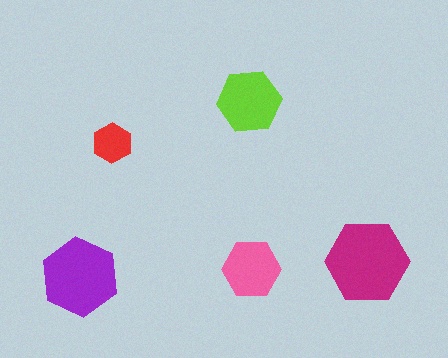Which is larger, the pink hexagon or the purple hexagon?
The purple one.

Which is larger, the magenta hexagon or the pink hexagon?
The magenta one.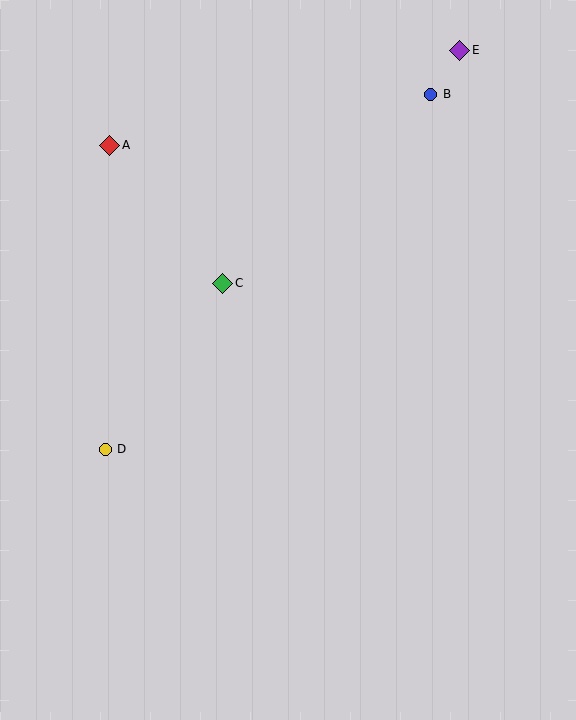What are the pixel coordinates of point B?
Point B is at (431, 94).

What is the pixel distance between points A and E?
The distance between A and E is 363 pixels.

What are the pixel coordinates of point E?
Point E is at (460, 50).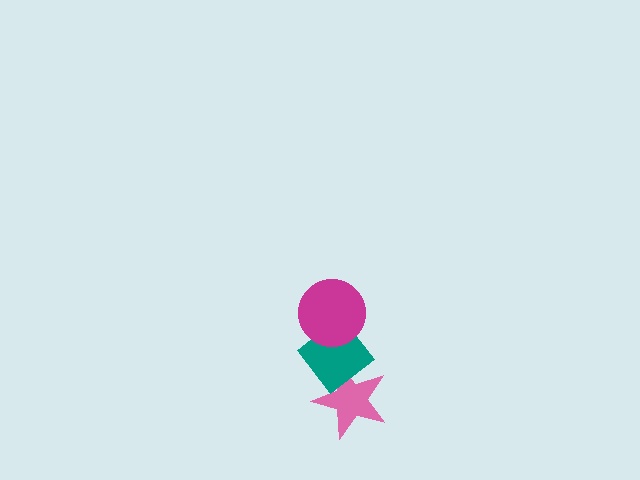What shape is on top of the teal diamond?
The magenta circle is on top of the teal diamond.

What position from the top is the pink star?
The pink star is 3rd from the top.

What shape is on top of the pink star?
The teal diamond is on top of the pink star.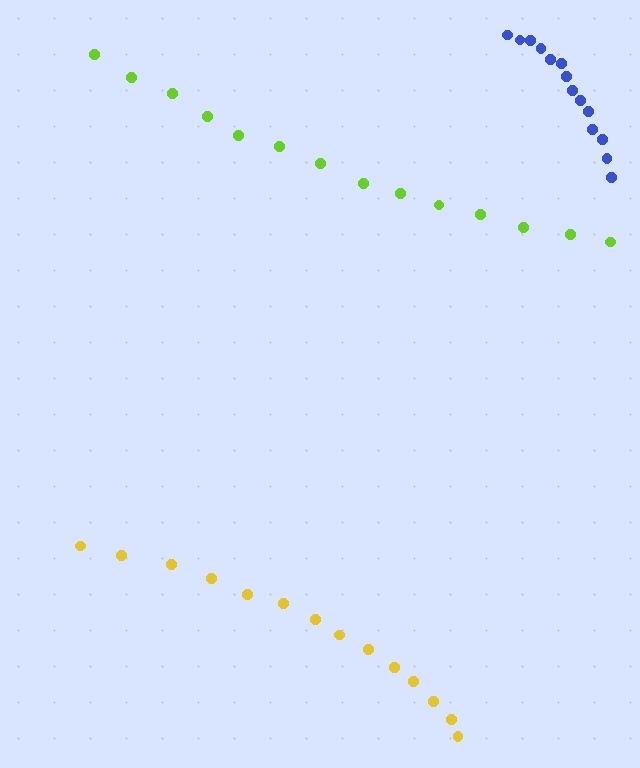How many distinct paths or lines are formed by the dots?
There are 3 distinct paths.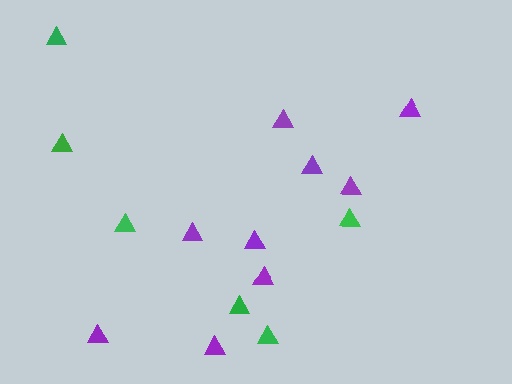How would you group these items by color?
There are 2 groups: one group of purple triangles (9) and one group of green triangles (6).